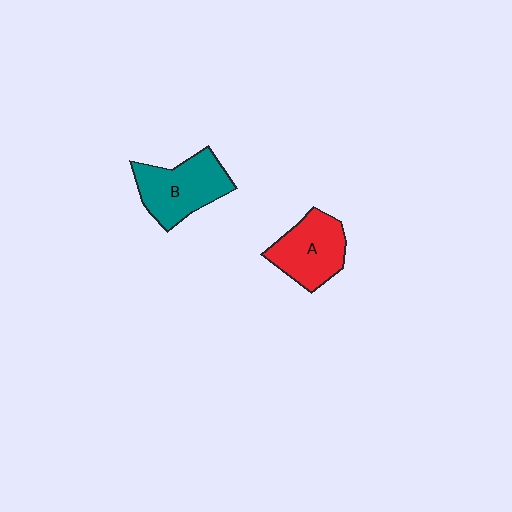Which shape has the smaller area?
Shape A (red).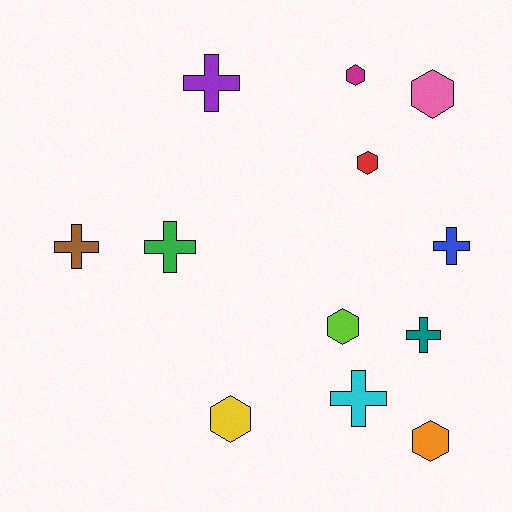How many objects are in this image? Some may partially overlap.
There are 12 objects.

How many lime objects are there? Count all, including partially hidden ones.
There is 1 lime object.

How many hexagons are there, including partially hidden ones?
There are 6 hexagons.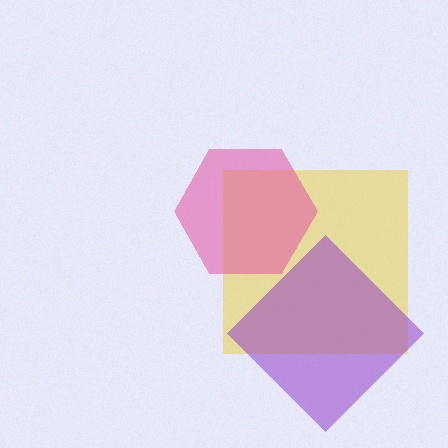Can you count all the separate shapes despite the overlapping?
Yes, there are 3 separate shapes.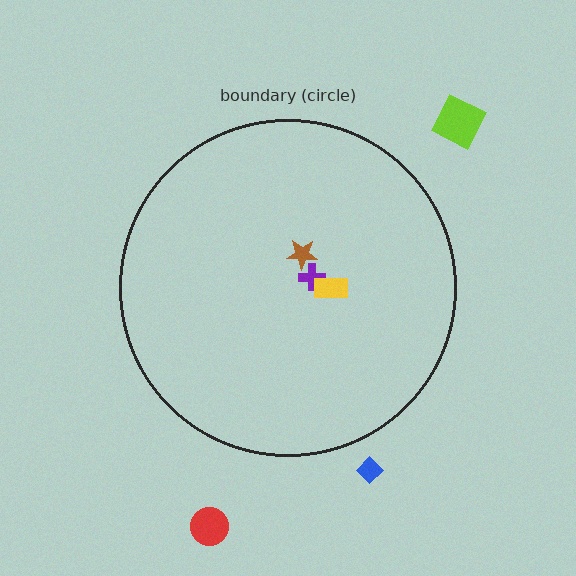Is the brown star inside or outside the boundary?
Inside.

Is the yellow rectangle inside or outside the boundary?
Inside.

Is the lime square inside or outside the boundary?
Outside.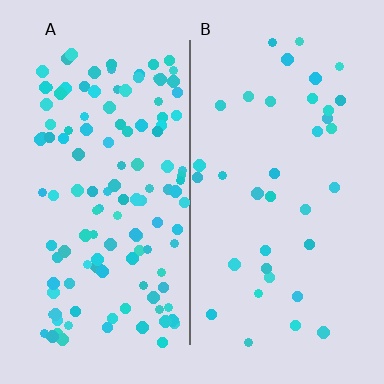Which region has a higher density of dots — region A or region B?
A (the left).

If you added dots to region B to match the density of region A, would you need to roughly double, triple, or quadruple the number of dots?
Approximately triple.